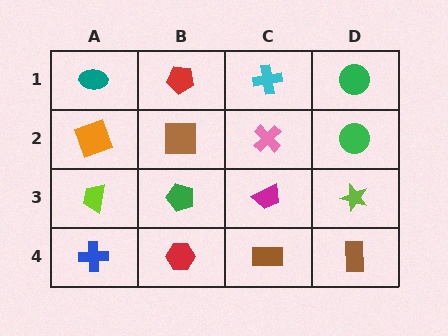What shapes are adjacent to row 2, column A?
A teal ellipse (row 1, column A), a lime trapezoid (row 3, column A), a brown square (row 2, column B).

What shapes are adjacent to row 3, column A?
An orange square (row 2, column A), a blue cross (row 4, column A), a green pentagon (row 3, column B).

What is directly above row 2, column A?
A teal ellipse.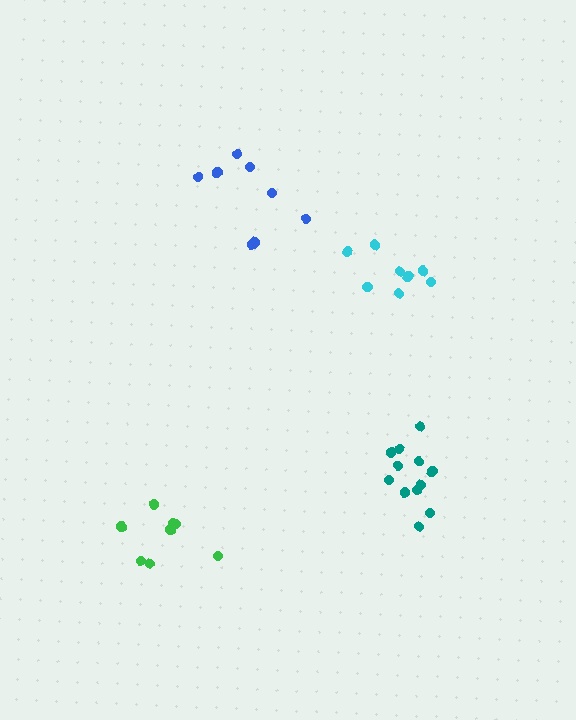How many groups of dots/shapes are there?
There are 4 groups.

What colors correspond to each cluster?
The clusters are colored: cyan, blue, green, teal.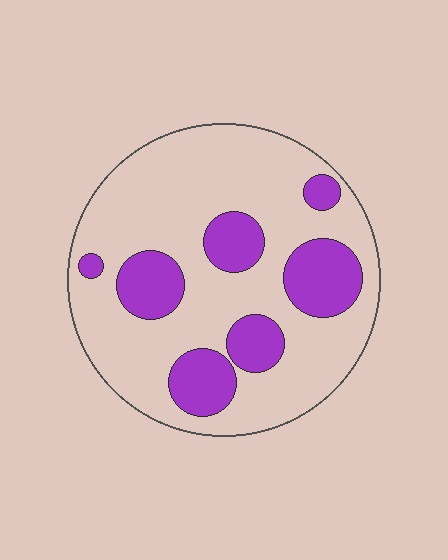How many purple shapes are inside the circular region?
7.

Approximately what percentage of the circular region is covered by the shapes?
Approximately 25%.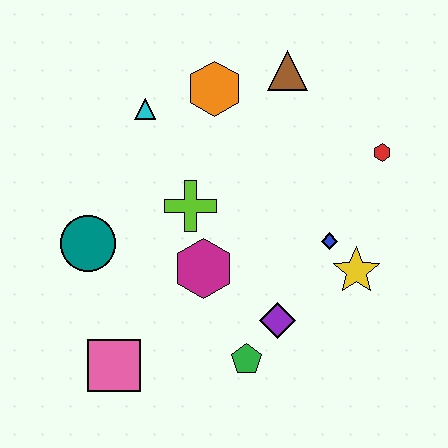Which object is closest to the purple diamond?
The green pentagon is closest to the purple diamond.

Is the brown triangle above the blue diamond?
Yes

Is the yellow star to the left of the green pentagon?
No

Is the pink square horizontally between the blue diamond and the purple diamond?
No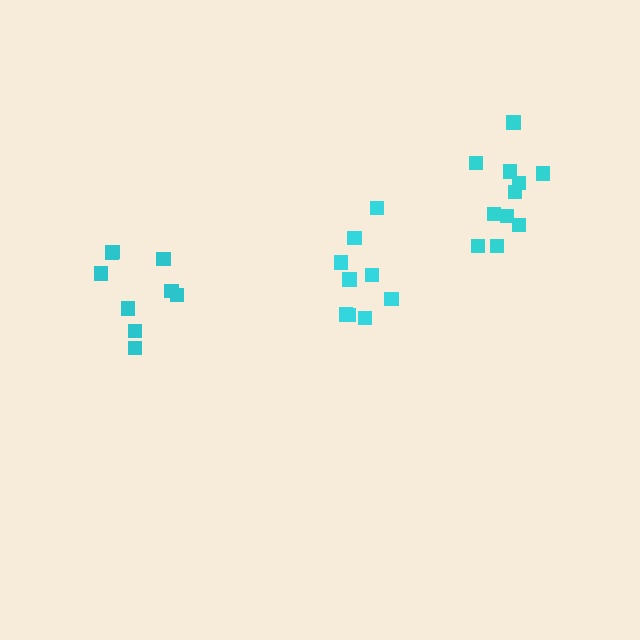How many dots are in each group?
Group 1: 11 dots, Group 2: 9 dots, Group 3: 9 dots (29 total).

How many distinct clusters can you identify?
There are 3 distinct clusters.